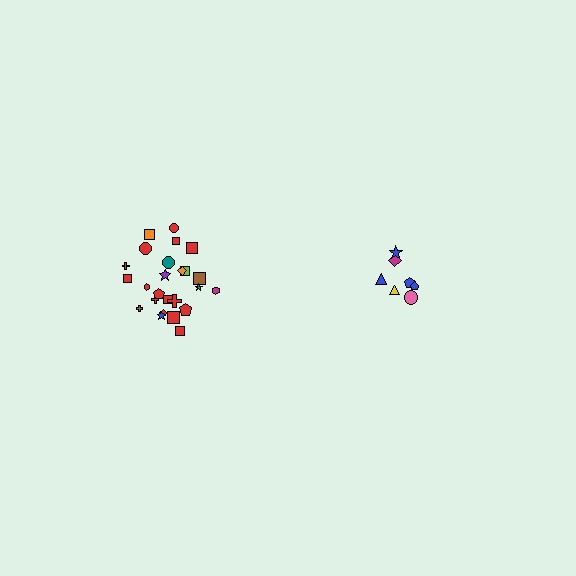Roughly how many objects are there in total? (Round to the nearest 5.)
Roughly 30 objects in total.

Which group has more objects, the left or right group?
The left group.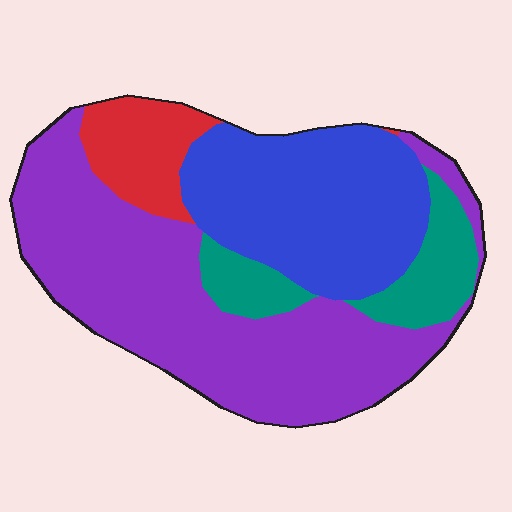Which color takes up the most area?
Purple, at roughly 50%.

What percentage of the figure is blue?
Blue takes up between a sixth and a third of the figure.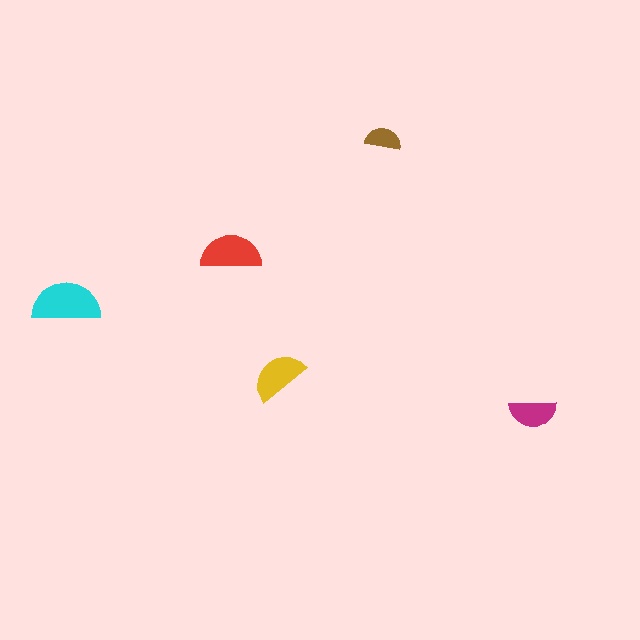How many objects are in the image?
There are 5 objects in the image.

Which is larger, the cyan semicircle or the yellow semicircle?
The cyan one.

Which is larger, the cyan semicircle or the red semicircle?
The cyan one.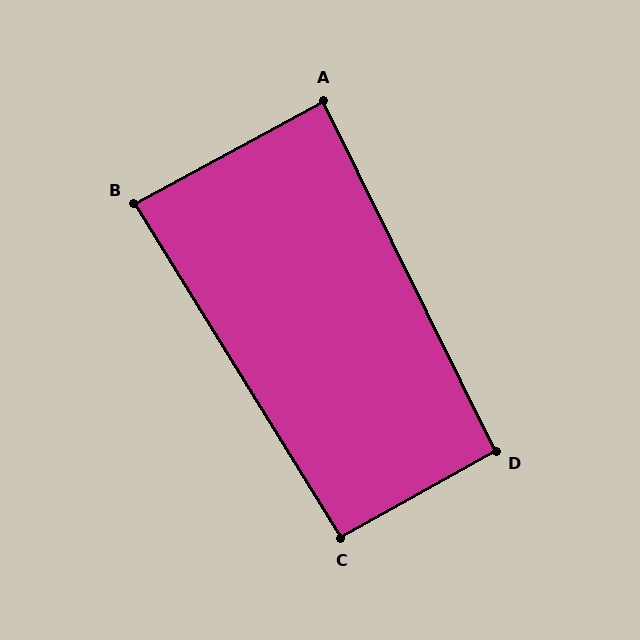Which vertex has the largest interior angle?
D, at approximately 93 degrees.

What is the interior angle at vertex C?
Approximately 92 degrees (approximately right).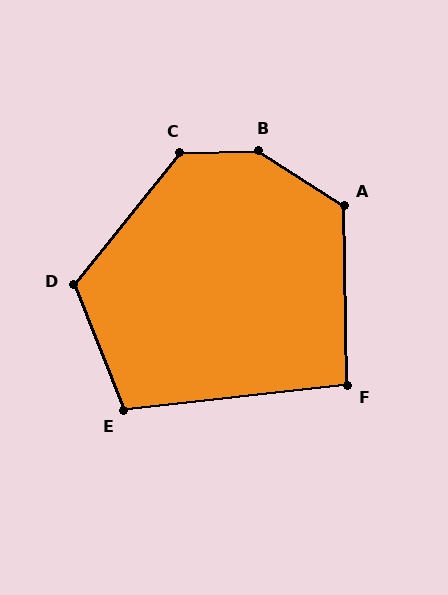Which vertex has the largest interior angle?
B, at approximately 145 degrees.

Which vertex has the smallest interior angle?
F, at approximately 95 degrees.